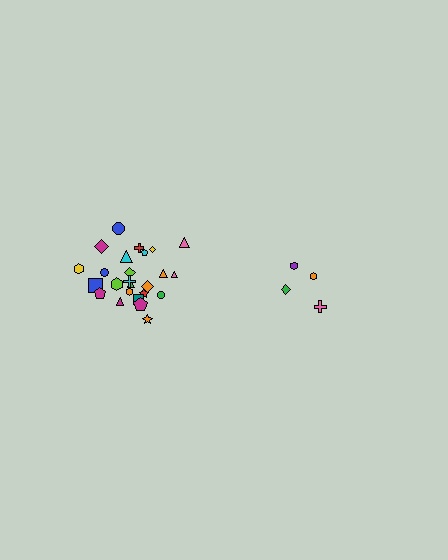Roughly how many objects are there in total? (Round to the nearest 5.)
Roughly 30 objects in total.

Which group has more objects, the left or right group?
The left group.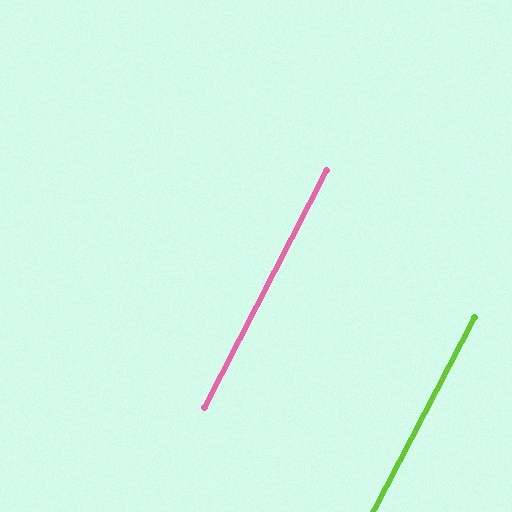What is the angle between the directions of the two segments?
Approximately 0 degrees.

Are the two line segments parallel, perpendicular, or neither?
Parallel — their directions differ by only 0.1°.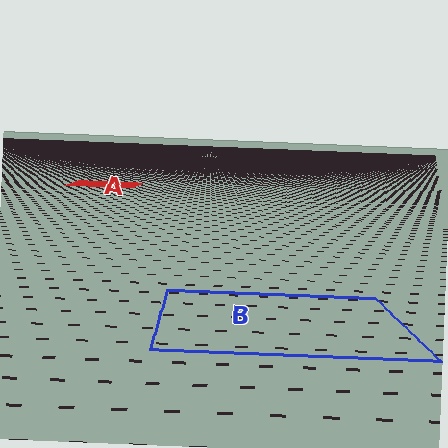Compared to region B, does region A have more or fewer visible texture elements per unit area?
Region A has more texture elements per unit area — they are packed more densely because it is farther away.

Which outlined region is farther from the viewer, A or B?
Region A is farther from the viewer — the texture elements inside it appear smaller and more densely packed.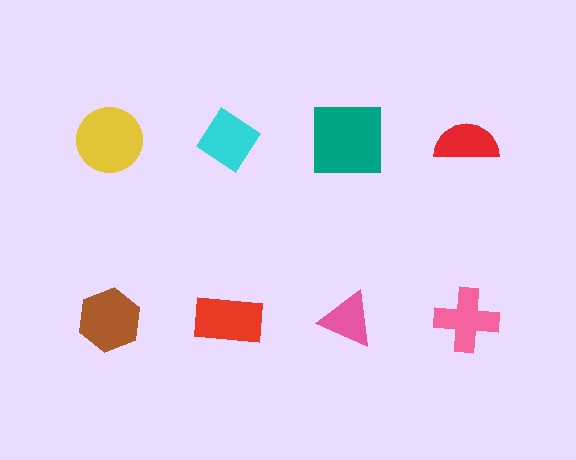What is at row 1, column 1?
A yellow circle.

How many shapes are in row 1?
4 shapes.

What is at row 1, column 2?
A cyan diamond.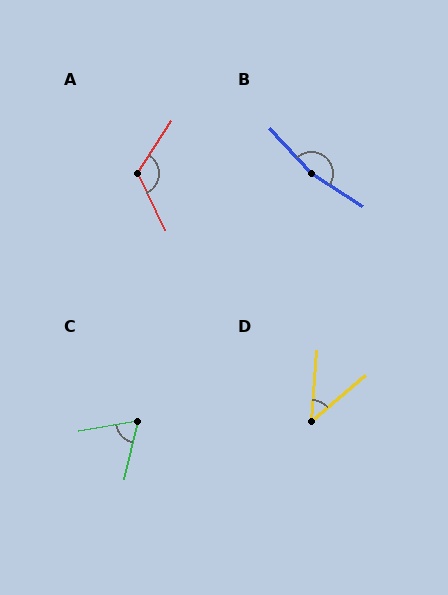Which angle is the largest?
B, at approximately 165 degrees.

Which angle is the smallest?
D, at approximately 46 degrees.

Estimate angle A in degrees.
Approximately 121 degrees.